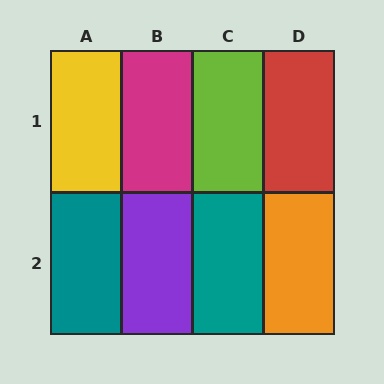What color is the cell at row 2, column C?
Teal.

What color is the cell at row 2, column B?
Purple.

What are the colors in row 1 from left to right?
Yellow, magenta, lime, red.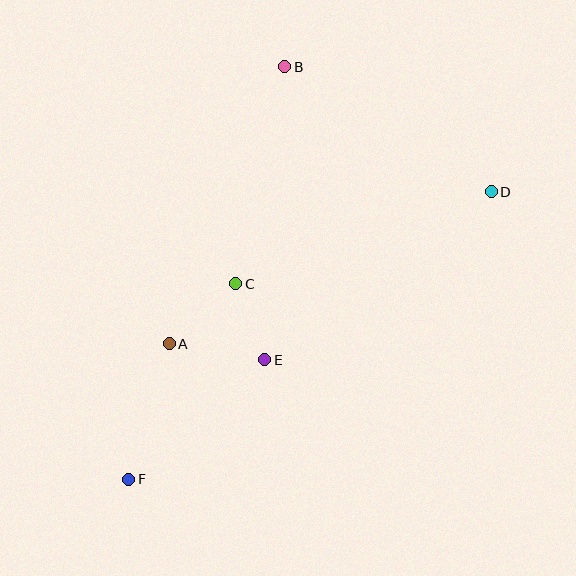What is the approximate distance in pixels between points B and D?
The distance between B and D is approximately 242 pixels.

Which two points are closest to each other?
Points C and E are closest to each other.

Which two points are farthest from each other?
Points D and F are farthest from each other.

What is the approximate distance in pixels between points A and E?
The distance between A and E is approximately 96 pixels.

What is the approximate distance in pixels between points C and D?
The distance between C and D is approximately 272 pixels.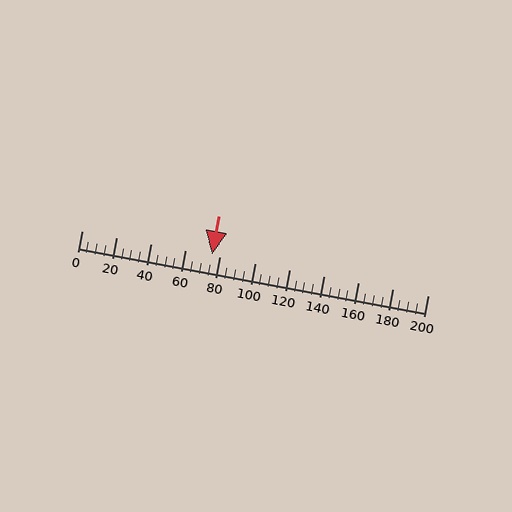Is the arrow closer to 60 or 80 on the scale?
The arrow is closer to 80.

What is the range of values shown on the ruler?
The ruler shows values from 0 to 200.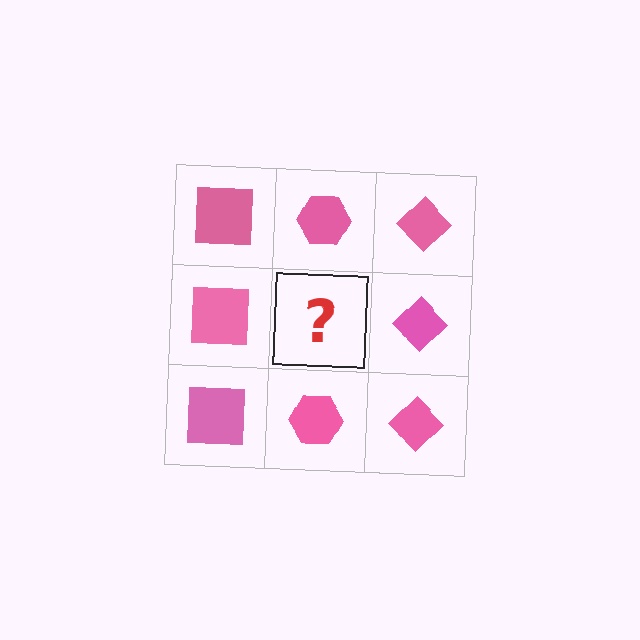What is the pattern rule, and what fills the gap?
The rule is that each column has a consistent shape. The gap should be filled with a pink hexagon.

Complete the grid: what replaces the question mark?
The question mark should be replaced with a pink hexagon.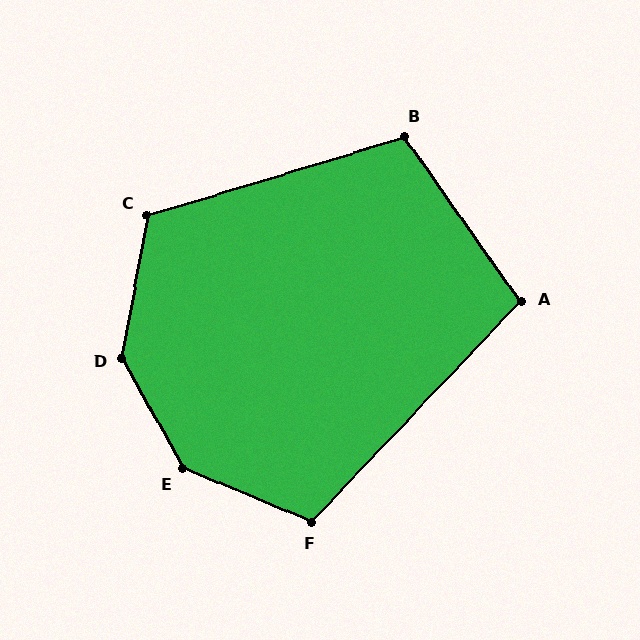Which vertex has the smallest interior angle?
A, at approximately 101 degrees.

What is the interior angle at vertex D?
Approximately 141 degrees (obtuse).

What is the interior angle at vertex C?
Approximately 117 degrees (obtuse).